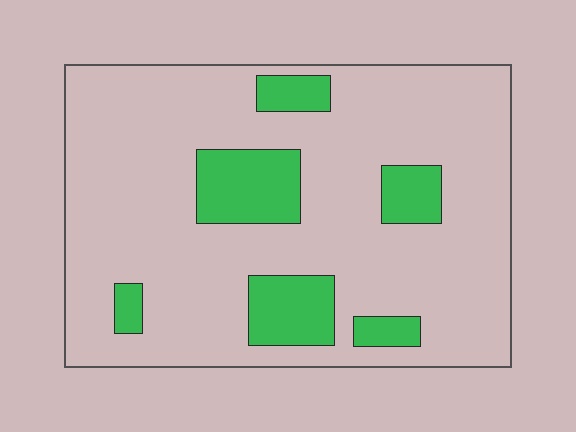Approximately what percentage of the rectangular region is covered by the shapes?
Approximately 20%.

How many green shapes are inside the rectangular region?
6.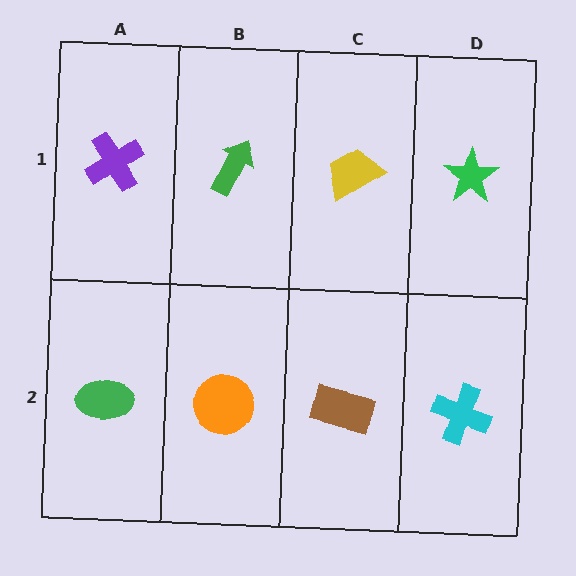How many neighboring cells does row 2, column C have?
3.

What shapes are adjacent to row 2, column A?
A purple cross (row 1, column A), an orange circle (row 2, column B).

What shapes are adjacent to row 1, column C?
A brown rectangle (row 2, column C), a green arrow (row 1, column B), a green star (row 1, column D).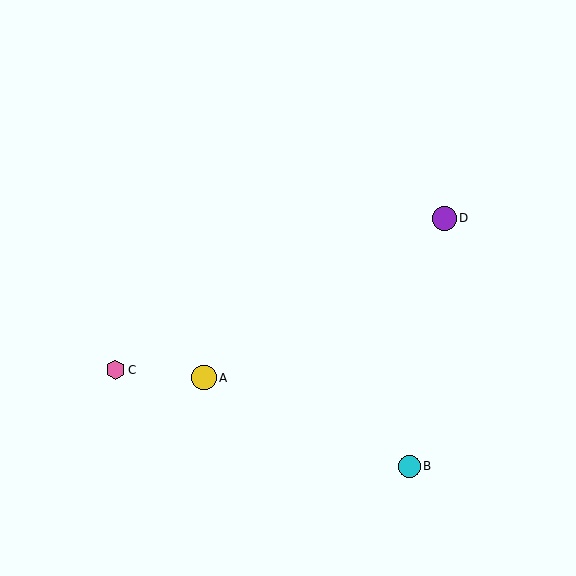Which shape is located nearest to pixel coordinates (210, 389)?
The yellow circle (labeled A) at (204, 378) is nearest to that location.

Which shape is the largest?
The yellow circle (labeled A) is the largest.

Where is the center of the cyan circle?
The center of the cyan circle is at (409, 466).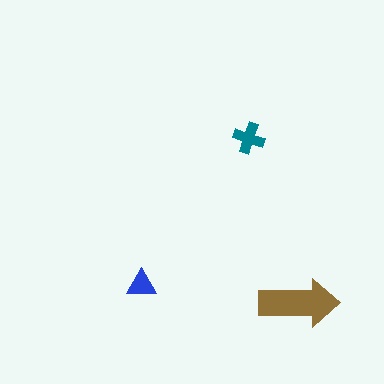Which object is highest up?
The teal cross is topmost.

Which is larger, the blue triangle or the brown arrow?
The brown arrow.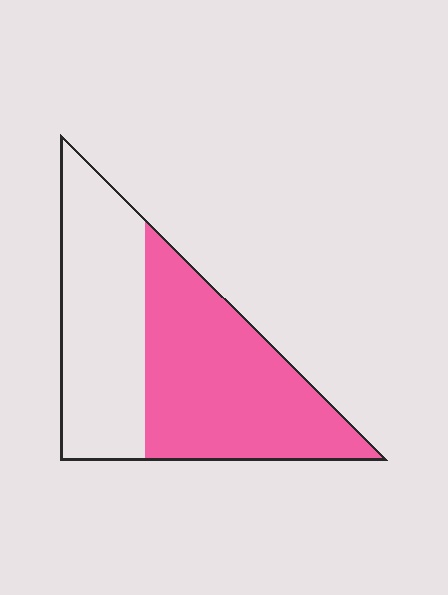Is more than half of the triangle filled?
Yes.